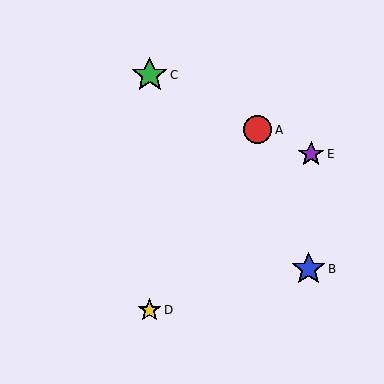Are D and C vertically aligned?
Yes, both are at x≈150.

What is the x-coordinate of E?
Object E is at x≈311.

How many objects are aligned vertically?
2 objects (C, D) are aligned vertically.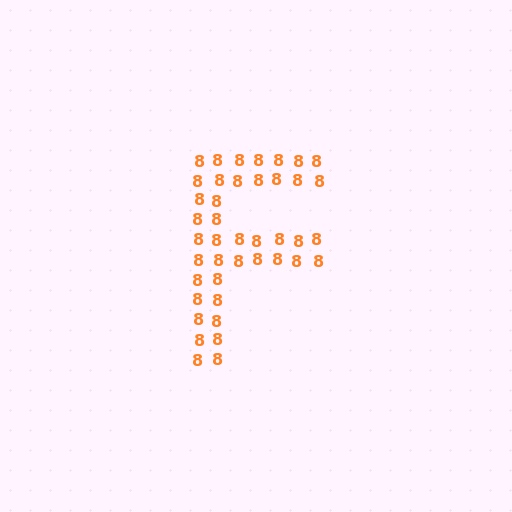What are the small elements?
The small elements are digit 8's.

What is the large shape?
The large shape is the letter F.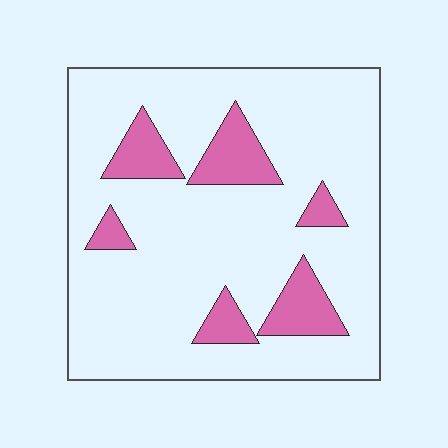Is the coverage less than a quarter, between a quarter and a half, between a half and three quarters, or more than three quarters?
Less than a quarter.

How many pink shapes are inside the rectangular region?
6.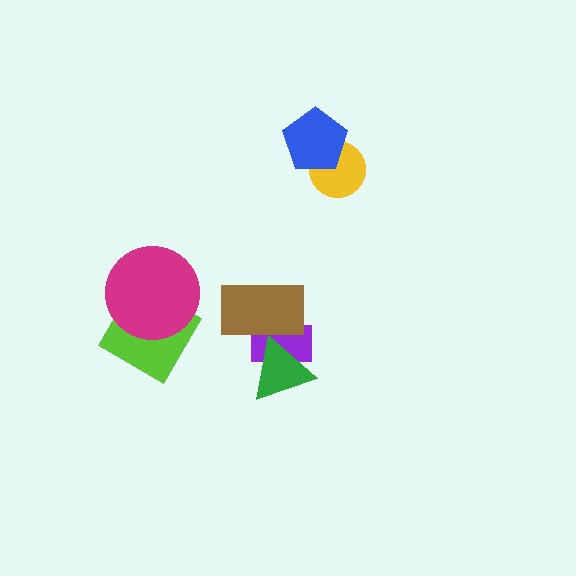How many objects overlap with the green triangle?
2 objects overlap with the green triangle.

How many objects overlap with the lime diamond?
1 object overlaps with the lime diamond.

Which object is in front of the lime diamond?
The magenta circle is in front of the lime diamond.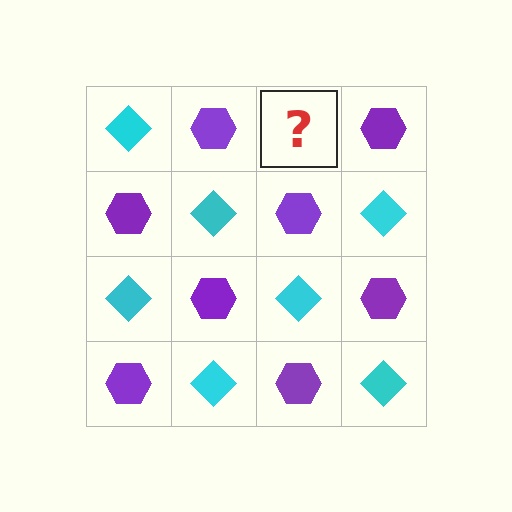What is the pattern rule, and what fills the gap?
The rule is that it alternates cyan diamond and purple hexagon in a checkerboard pattern. The gap should be filled with a cyan diamond.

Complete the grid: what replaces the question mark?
The question mark should be replaced with a cyan diamond.